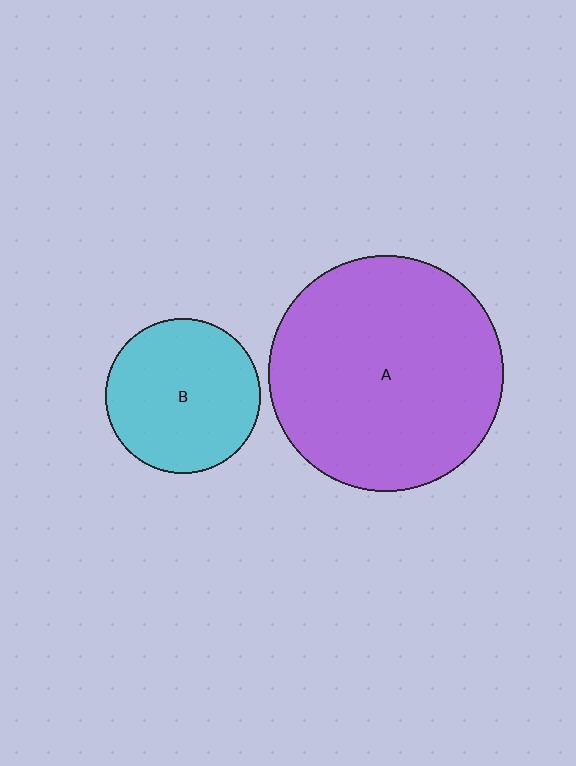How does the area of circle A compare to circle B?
Approximately 2.3 times.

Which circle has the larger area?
Circle A (purple).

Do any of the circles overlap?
No, none of the circles overlap.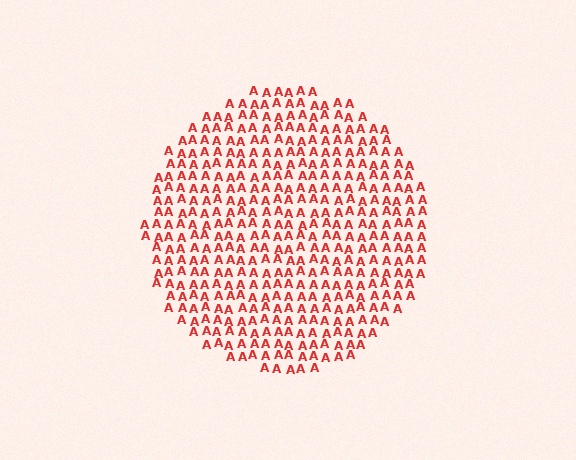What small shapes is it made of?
It is made of small letter A's.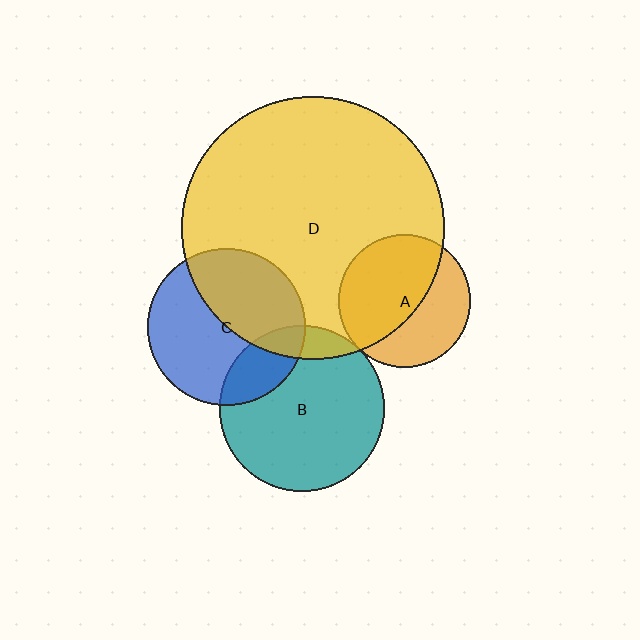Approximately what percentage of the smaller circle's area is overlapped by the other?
Approximately 5%.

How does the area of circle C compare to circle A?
Approximately 1.4 times.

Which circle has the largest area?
Circle D (yellow).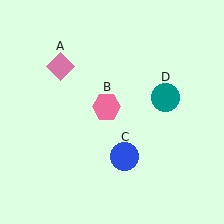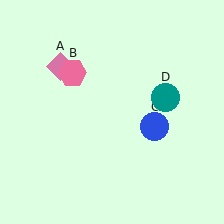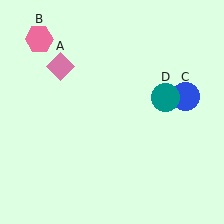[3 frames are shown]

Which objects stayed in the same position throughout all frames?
Pink diamond (object A) and teal circle (object D) remained stationary.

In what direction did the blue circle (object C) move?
The blue circle (object C) moved up and to the right.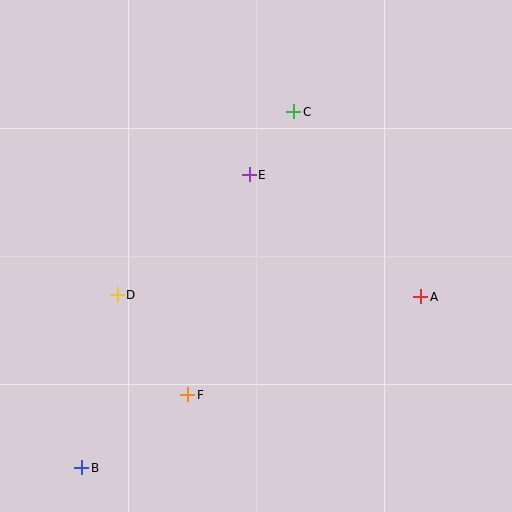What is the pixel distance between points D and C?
The distance between D and C is 255 pixels.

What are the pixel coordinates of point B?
Point B is at (82, 468).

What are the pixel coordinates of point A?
Point A is at (421, 297).